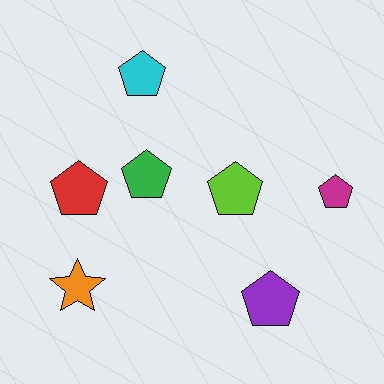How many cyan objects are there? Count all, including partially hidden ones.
There is 1 cyan object.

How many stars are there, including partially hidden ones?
There is 1 star.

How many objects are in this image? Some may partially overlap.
There are 7 objects.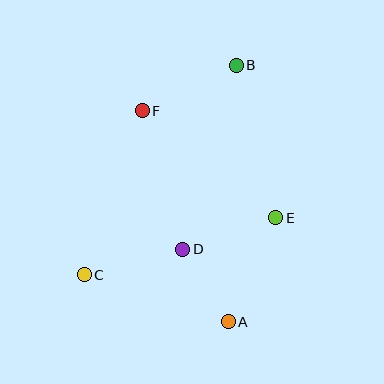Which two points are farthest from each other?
Points B and C are farthest from each other.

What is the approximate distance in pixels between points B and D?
The distance between B and D is approximately 192 pixels.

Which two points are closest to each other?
Points A and D are closest to each other.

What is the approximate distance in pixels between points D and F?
The distance between D and F is approximately 144 pixels.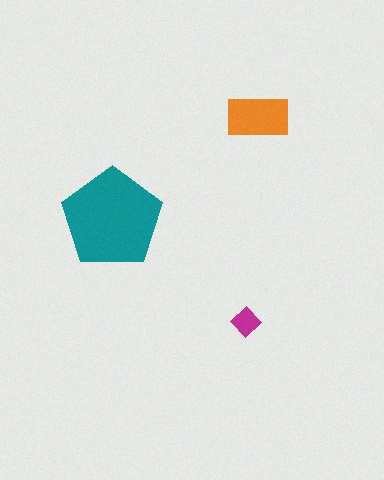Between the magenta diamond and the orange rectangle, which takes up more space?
The orange rectangle.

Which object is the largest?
The teal pentagon.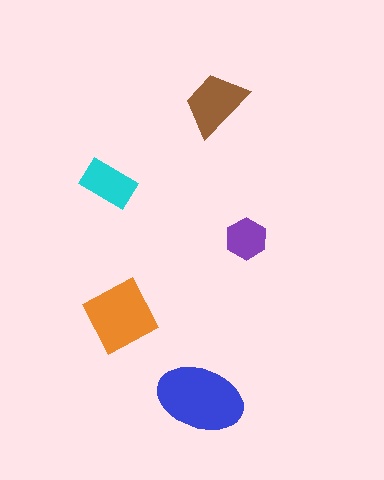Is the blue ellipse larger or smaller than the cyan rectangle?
Larger.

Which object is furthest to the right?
The purple hexagon is rightmost.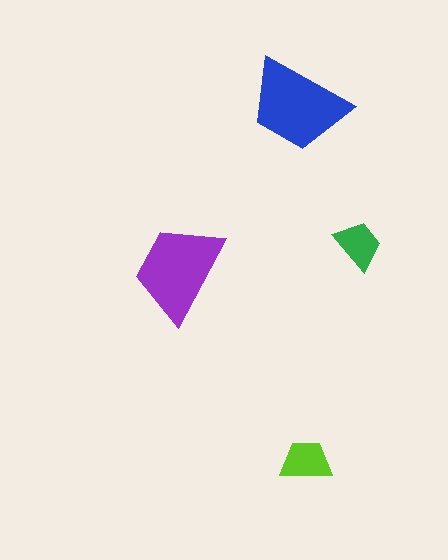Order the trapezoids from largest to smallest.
the blue one, the purple one, the lime one, the green one.